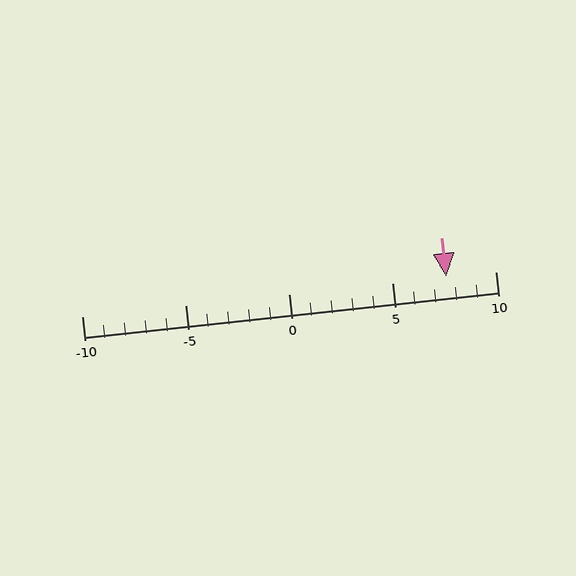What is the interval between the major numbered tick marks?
The major tick marks are spaced 5 units apart.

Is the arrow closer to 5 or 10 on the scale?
The arrow is closer to 10.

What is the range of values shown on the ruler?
The ruler shows values from -10 to 10.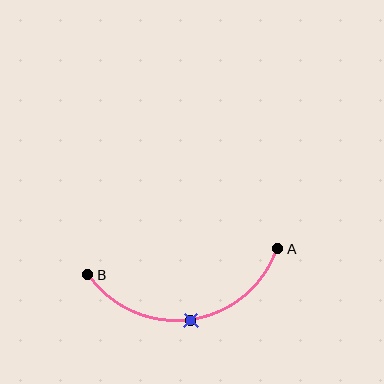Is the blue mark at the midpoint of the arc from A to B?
Yes. The blue mark lies on the arc at equal arc-length from both A and B — it is the arc midpoint.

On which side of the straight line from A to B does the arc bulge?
The arc bulges below the straight line connecting A and B.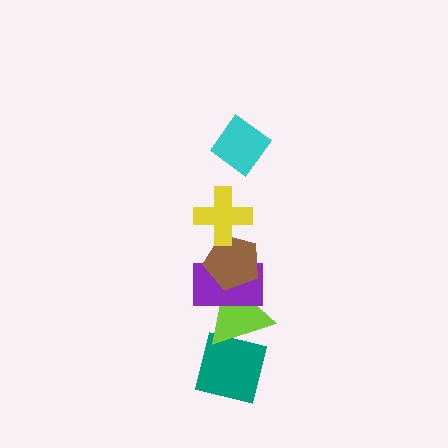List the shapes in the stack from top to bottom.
From top to bottom: the cyan diamond, the yellow cross, the brown pentagon, the purple rectangle, the lime triangle, the teal square.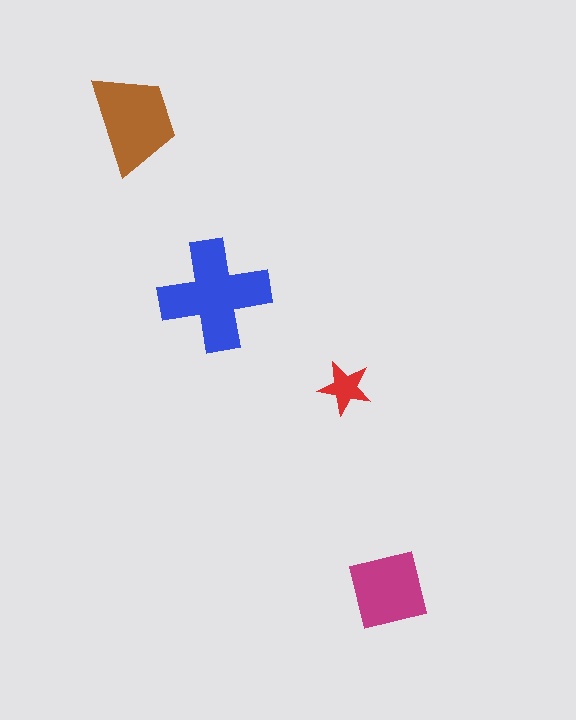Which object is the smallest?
The red star.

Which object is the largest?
The blue cross.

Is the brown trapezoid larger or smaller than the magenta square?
Larger.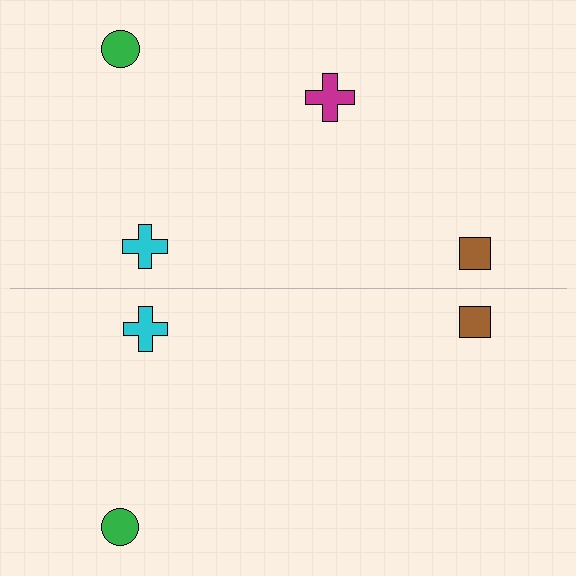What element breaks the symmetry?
A magenta cross is missing from the bottom side.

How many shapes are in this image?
There are 7 shapes in this image.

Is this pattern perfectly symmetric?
No, the pattern is not perfectly symmetric. A magenta cross is missing from the bottom side.